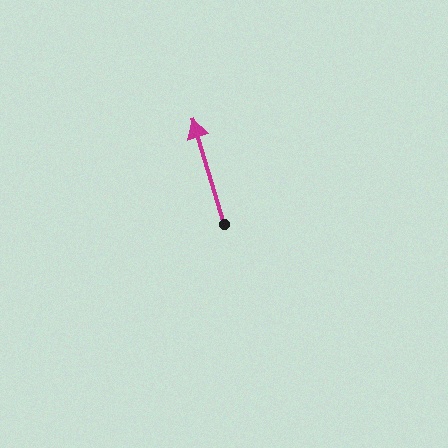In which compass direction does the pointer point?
North.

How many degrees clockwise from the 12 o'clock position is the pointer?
Approximately 343 degrees.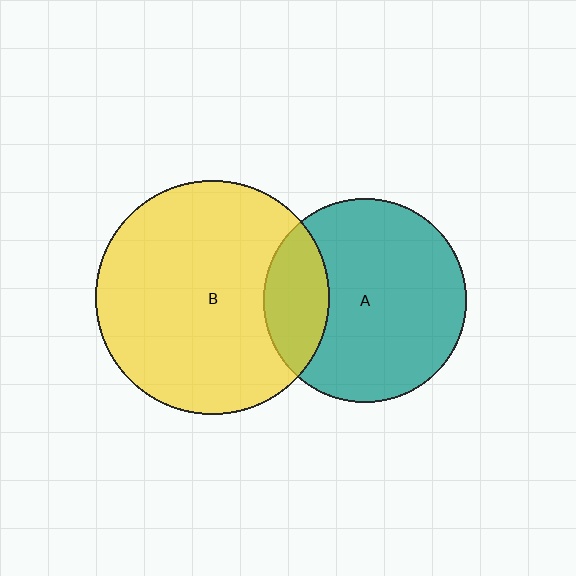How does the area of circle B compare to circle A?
Approximately 1.3 times.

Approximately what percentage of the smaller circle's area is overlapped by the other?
Approximately 20%.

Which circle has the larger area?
Circle B (yellow).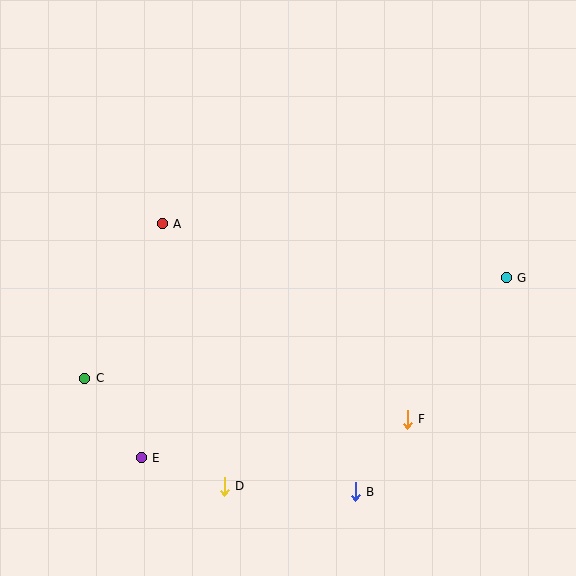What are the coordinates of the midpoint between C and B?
The midpoint between C and B is at (220, 435).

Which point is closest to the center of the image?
Point A at (162, 224) is closest to the center.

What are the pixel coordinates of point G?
Point G is at (506, 278).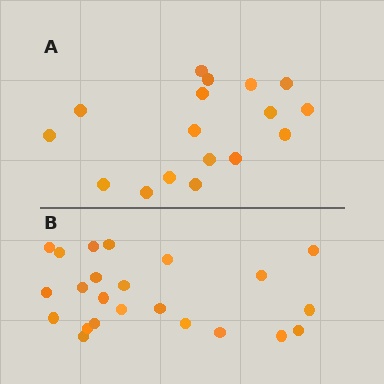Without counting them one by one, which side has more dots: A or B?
Region B (the bottom region) has more dots.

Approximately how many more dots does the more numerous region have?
Region B has about 6 more dots than region A.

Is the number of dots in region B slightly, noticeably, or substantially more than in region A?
Region B has noticeably more, but not dramatically so. The ratio is roughly 1.4 to 1.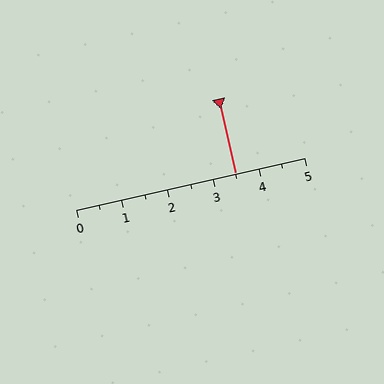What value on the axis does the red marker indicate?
The marker indicates approximately 3.5.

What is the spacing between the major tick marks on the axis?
The major ticks are spaced 1 apart.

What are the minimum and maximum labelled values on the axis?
The axis runs from 0 to 5.